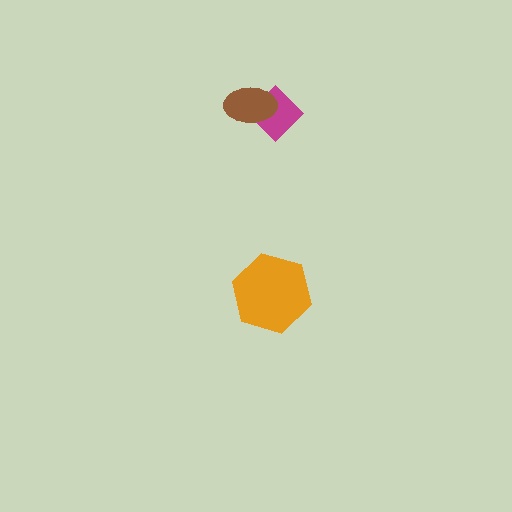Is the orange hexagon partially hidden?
No, no other shape covers it.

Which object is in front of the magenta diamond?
The brown ellipse is in front of the magenta diamond.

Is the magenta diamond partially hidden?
Yes, it is partially covered by another shape.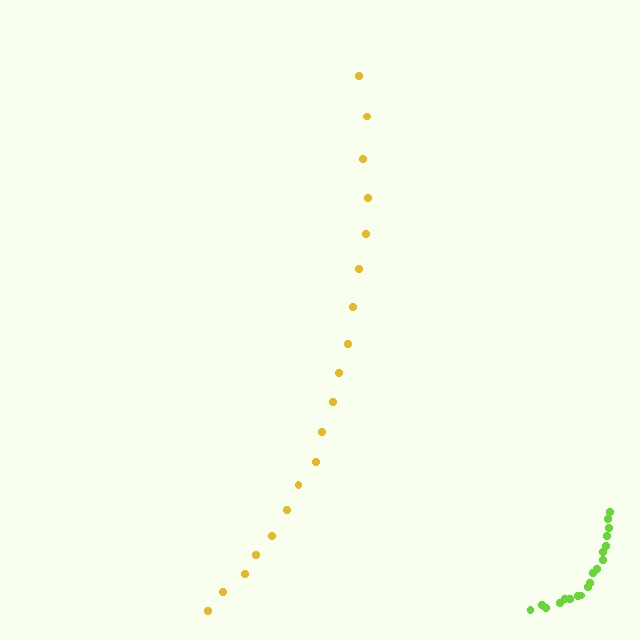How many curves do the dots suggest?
There are 2 distinct paths.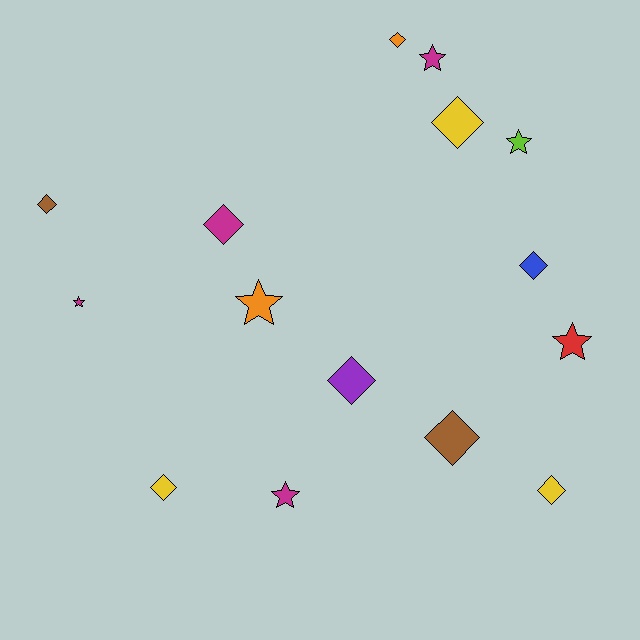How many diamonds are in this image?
There are 9 diamonds.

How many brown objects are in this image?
There are 2 brown objects.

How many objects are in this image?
There are 15 objects.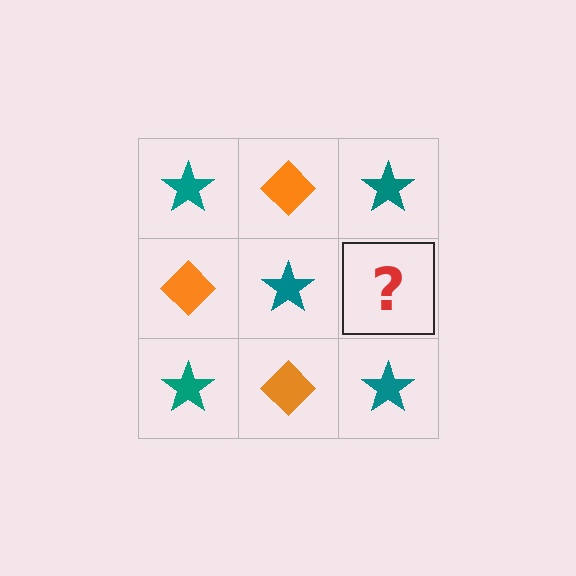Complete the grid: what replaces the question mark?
The question mark should be replaced with an orange diamond.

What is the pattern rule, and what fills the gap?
The rule is that it alternates teal star and orange diamond in a checkerboard pattern. The gap should be filled with an orange diamond.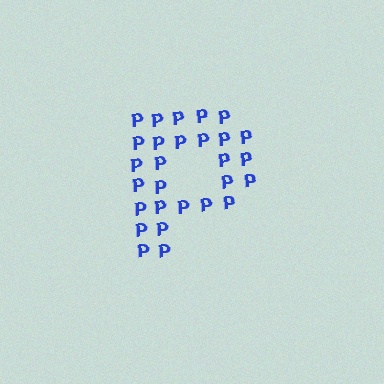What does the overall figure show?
The overall figure shows the letter P.